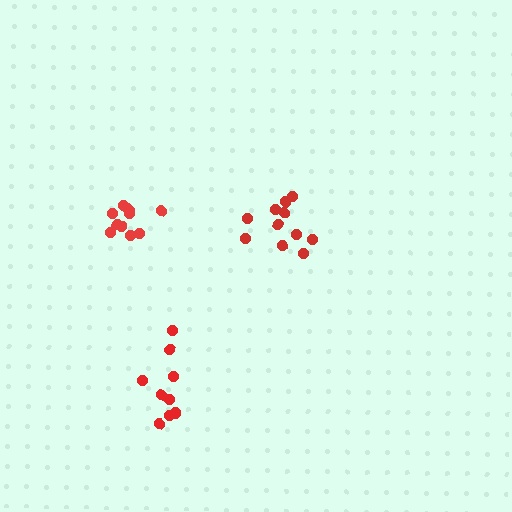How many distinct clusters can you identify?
There are 3 distinct clusters.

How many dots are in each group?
Group 1: 11 dots, Group 2: 11 dots, Group 3: 10 dots (32 total).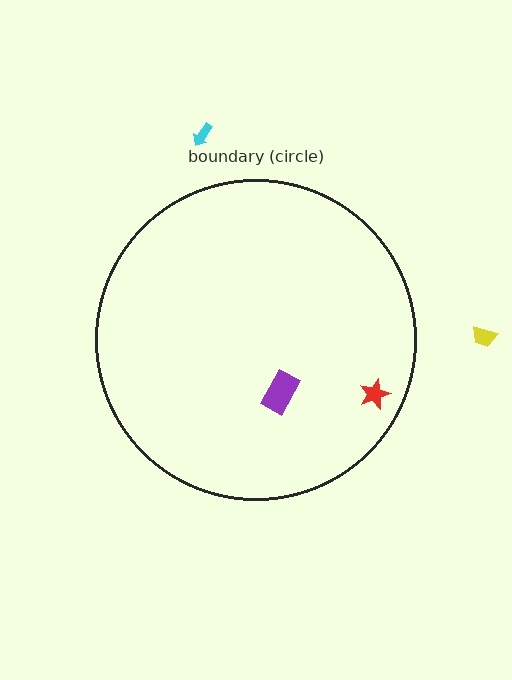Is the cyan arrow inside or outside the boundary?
Outside.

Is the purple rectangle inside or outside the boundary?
Inside.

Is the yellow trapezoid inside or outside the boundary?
Outside.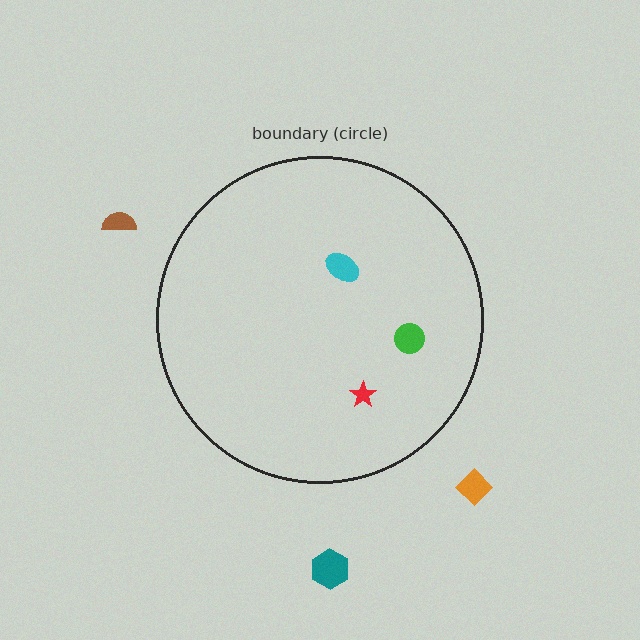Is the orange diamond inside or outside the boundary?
Outside.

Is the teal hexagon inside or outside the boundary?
Outside.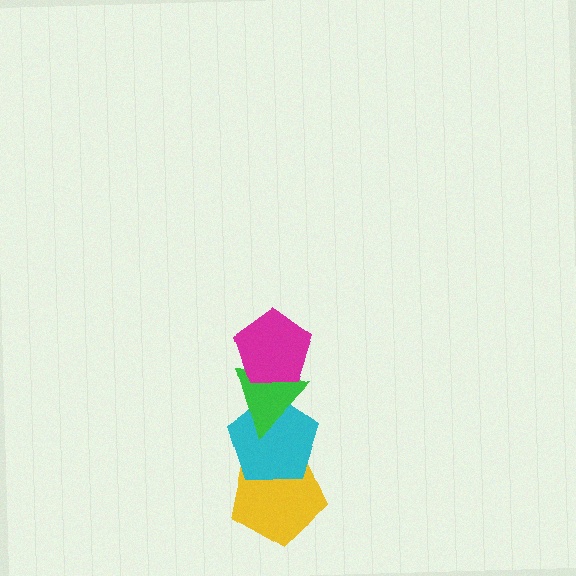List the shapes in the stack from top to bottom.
From top to bottom: the magenta pentagon, the green triangle, the cyan pentagon, the yellow pentagon.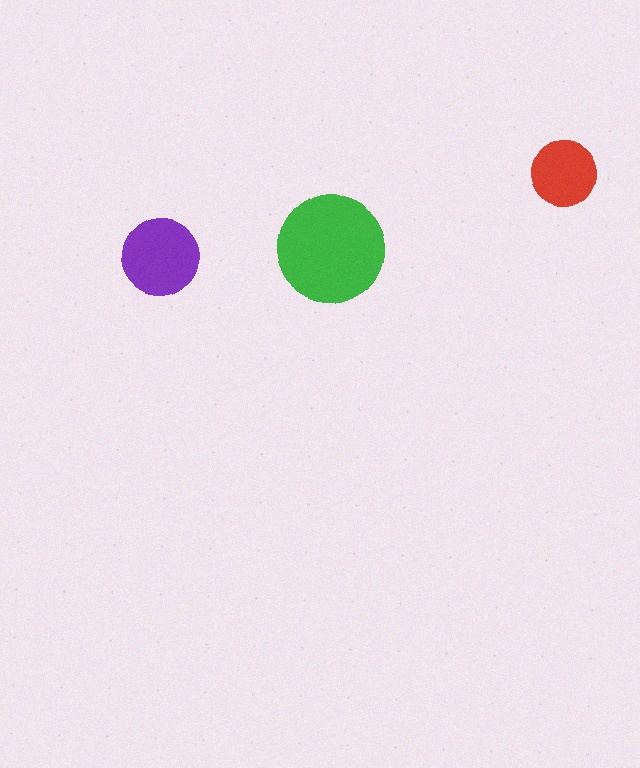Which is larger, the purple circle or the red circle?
The purple one.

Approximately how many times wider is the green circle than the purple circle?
About 1.5 times wider.